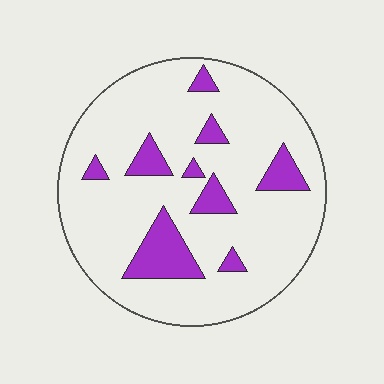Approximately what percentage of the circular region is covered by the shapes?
Approximately 15%.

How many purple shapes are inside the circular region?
9.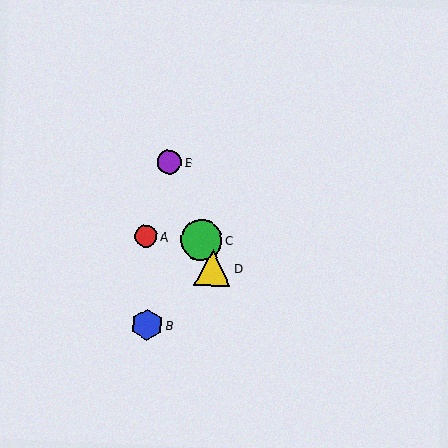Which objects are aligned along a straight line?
Objects C, D, E are aligned along a straight line.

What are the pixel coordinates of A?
Object A is at (146, 236).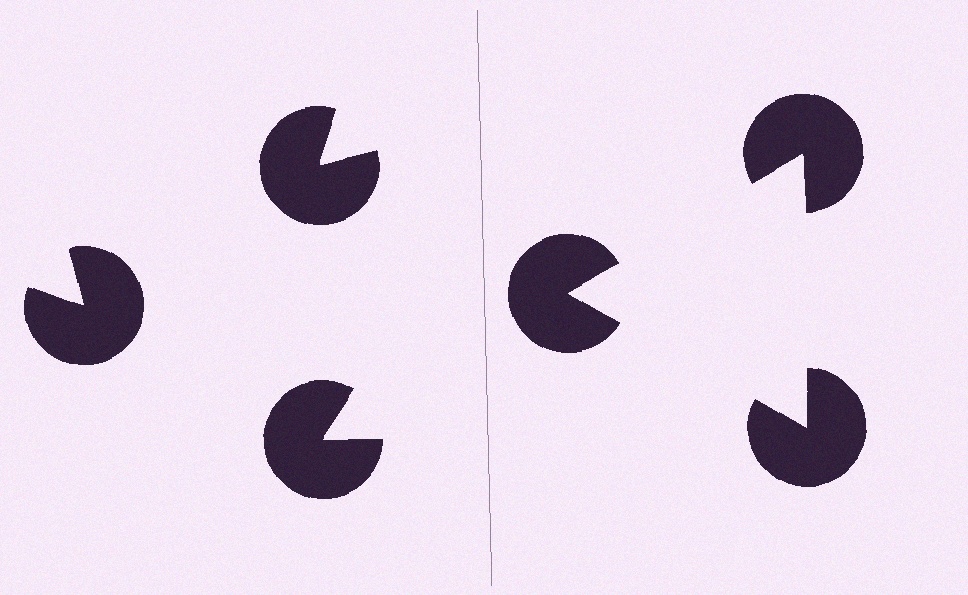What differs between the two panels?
The pac-man discs are positioned identically on both sides; only the wedge orientations differ. On the right they align to a triangle; on the left they are misaligned.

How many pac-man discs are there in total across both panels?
6 — 3 on each side.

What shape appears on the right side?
An illusory triangle.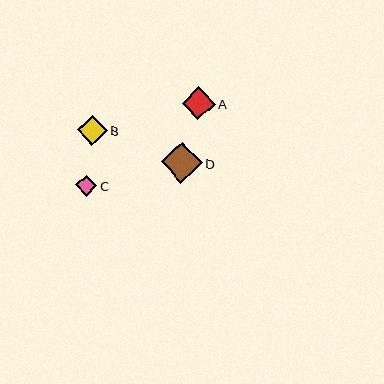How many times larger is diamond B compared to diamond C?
Diamond B is approximately 1.4 times the size of diamond C.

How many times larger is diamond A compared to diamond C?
Diamond A is approximately 1.6 times the size of diamond C.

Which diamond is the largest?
Diamond D is the largest with a size of approximately 41 pixels.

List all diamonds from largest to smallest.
From largest to smallest: D, A, B, C.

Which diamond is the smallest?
Diamond C is the smallest with a size of approximately 21 pixels.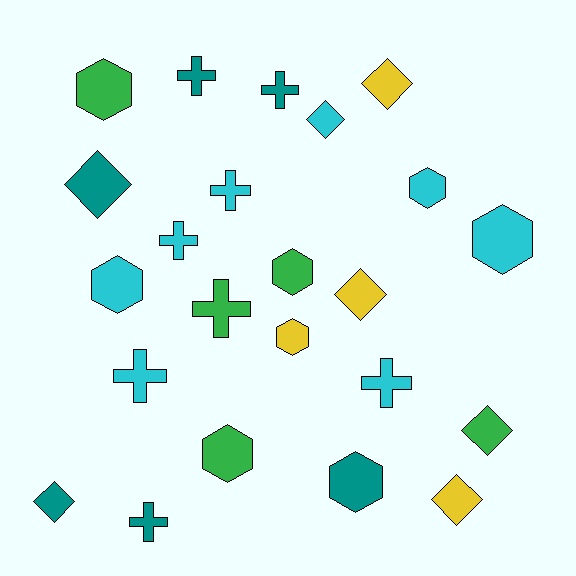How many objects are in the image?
There are 23 objects.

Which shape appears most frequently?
Cross, with 8 objects.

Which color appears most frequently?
Cyan, with 8 objects.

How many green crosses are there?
There is 1 green cross.